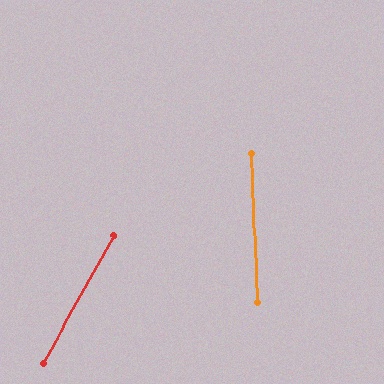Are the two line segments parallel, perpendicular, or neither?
Neither parallel nor perpendicular — they differ by about 31°.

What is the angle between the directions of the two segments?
Approximately 31 degrees.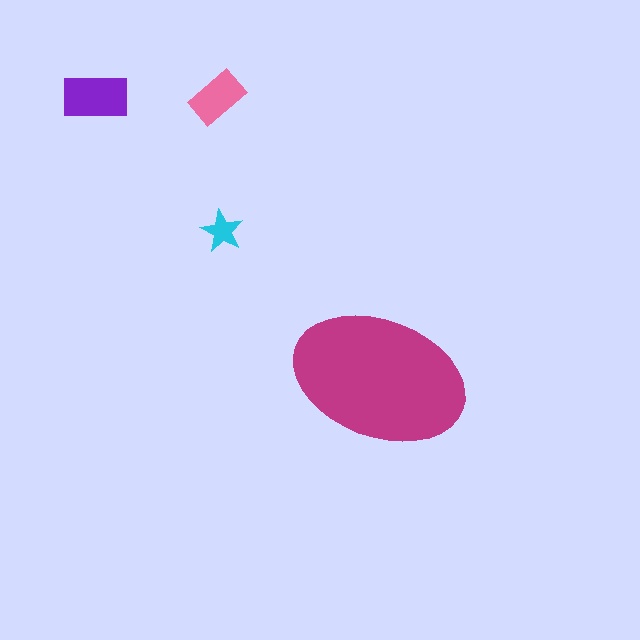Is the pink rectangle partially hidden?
No, the pink rectangle is fully visible.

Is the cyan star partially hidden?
No, the cyan star is fully visible.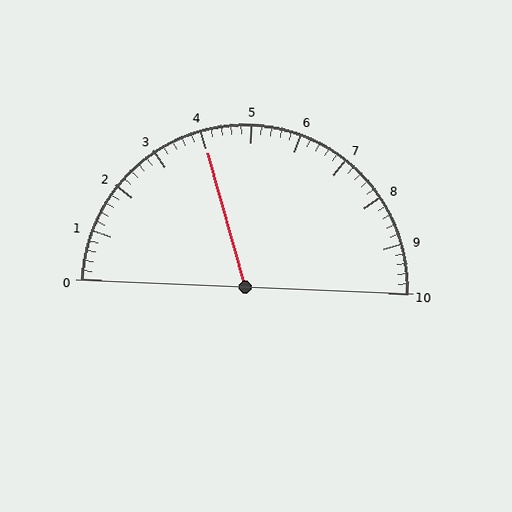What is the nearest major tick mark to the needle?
The nearest major tick mark is 4.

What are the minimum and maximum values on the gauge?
The gauge ranges from 0 to 10.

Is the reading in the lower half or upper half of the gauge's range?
The reading is in the lower half of the range (0 to 10).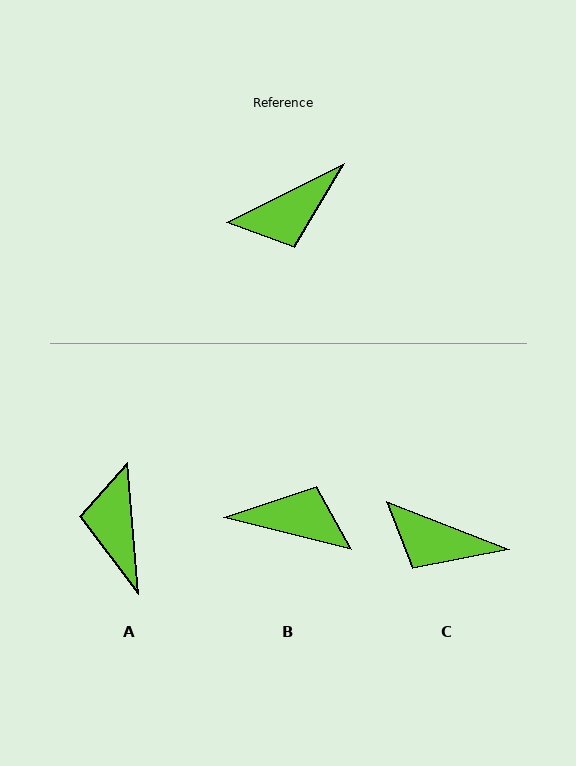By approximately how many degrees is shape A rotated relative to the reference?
Approximately 112 degrees clockwise.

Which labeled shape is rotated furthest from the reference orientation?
B, about 140 degrees away.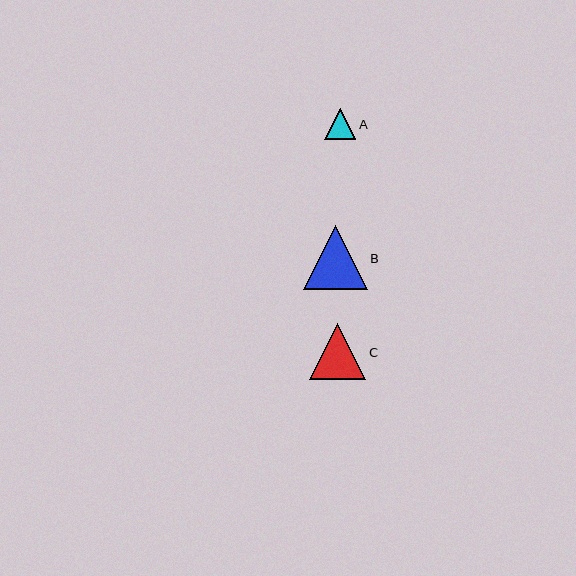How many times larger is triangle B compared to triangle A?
Triangle B is approximately 2.1 times the size of triangle A.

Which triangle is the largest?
Triangle B is the largest with a size of approximately 64 pixels.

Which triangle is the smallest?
Triangle A is the smallest with a size of approximately 31 pixels.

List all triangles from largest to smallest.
From largest to smallest: B, C, A.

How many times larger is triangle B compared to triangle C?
Triangle B is approximately 1.1 times the size of triangle C.